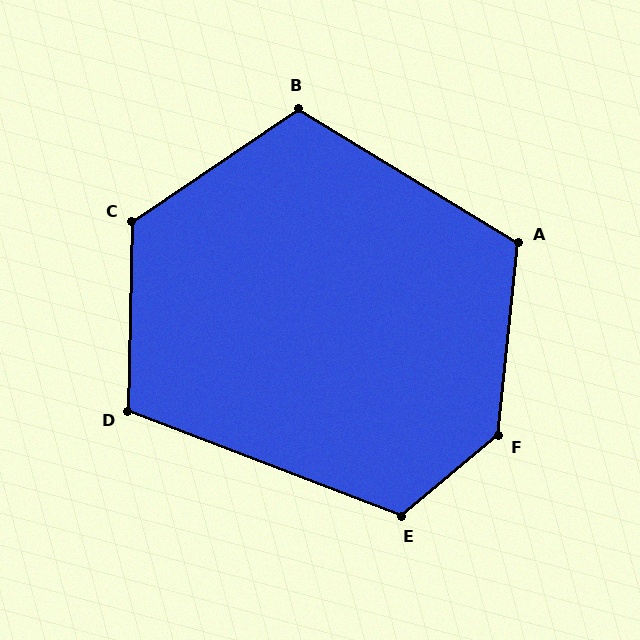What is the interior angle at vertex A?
Approximately 116 degrees (obtuse).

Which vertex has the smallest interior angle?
D, at approximately 110 degrees.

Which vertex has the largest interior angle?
F, at approximately 136 degrees.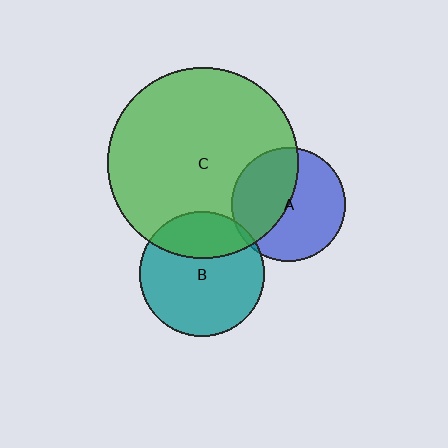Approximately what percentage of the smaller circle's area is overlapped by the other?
Approximately 30%.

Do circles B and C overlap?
Yes.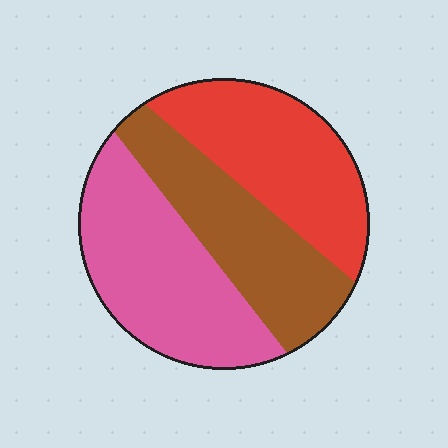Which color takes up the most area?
Pink, at roughly 35%.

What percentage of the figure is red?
Red takes up about one third (1/3) of the figure.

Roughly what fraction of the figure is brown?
Brown takes up about one third (1/3) of the figure.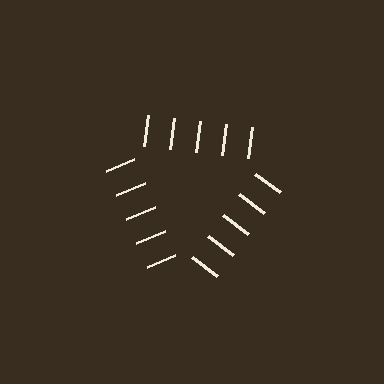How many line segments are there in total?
15 — 5 along each of the 3 edges.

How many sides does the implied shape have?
3 sides — the line-ends trace a triangle.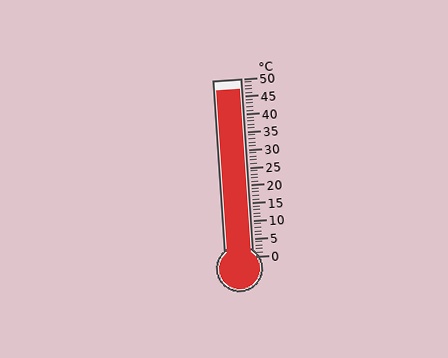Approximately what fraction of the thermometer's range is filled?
The thermometer is filled to approximately 95% of its range.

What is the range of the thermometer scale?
The thermometer scale ranges from 0°C to 50°C.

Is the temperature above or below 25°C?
The temperature is above 25°C.